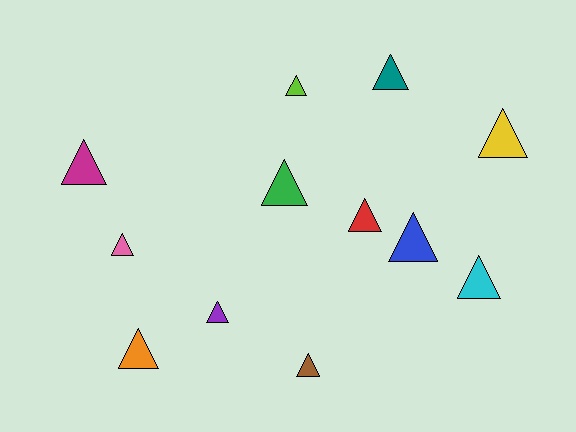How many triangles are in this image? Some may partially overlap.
There are 12 triangles.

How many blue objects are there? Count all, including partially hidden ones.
There is 1 blue object.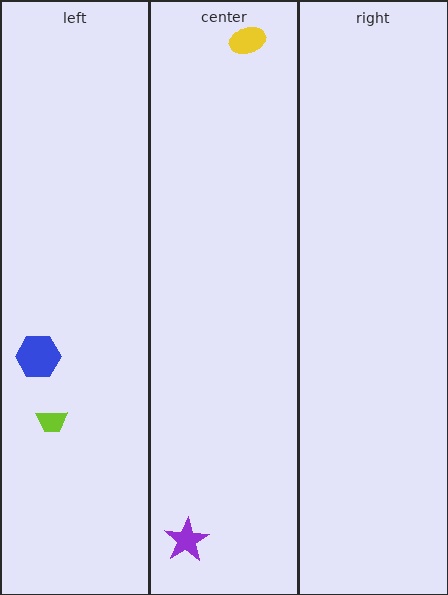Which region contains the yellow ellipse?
The center region.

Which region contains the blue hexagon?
The left region.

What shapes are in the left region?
The blue hexagon, the lime trapezoid.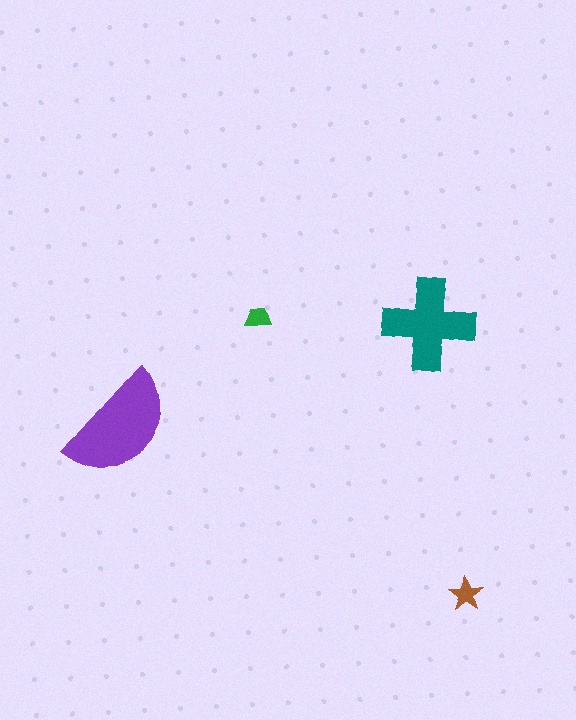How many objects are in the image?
There are 4 objects in the image.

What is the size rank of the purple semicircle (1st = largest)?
1st.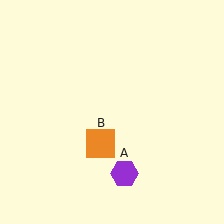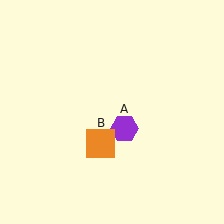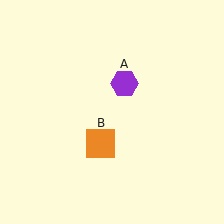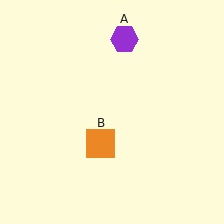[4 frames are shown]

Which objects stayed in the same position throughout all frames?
Orange square (object B) remained stationary.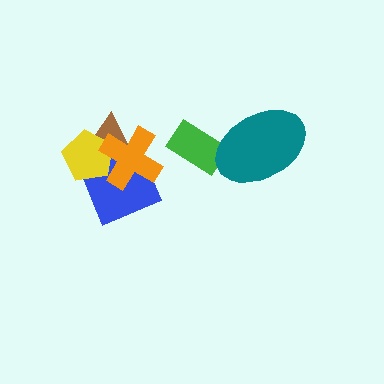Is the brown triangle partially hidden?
Yes, it is partially covered by another shape.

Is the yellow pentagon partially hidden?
Yes, it is partially covered by another shape.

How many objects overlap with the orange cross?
3 objects overlap with the orange cross.